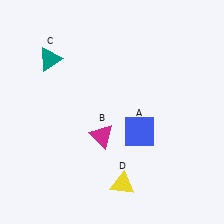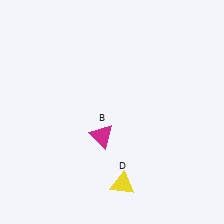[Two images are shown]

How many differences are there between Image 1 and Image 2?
There are 2 differences between the two images.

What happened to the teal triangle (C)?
The teal triangle (C) was removed in Image 2. It was in the top-left area of Image 1.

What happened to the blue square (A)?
The blue square (A) was removed in Image 2. It was in the bottom-right area of Image 1.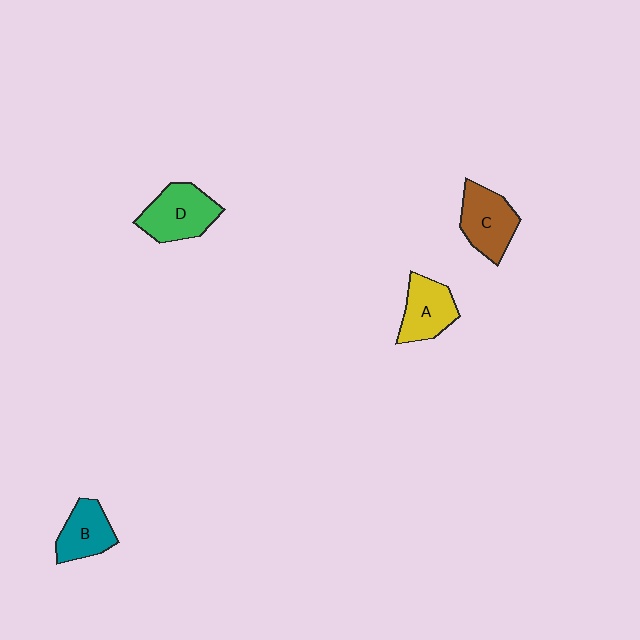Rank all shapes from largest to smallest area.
From largest to smallest: D (green), C (brown), A (yellow), B (teal).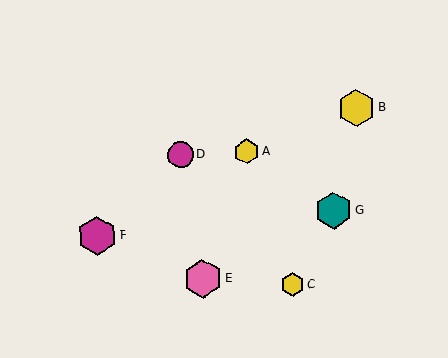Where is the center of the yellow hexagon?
The center of the yellow hexagon is at (293, 285).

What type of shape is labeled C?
Shape C is a yellow hexagon.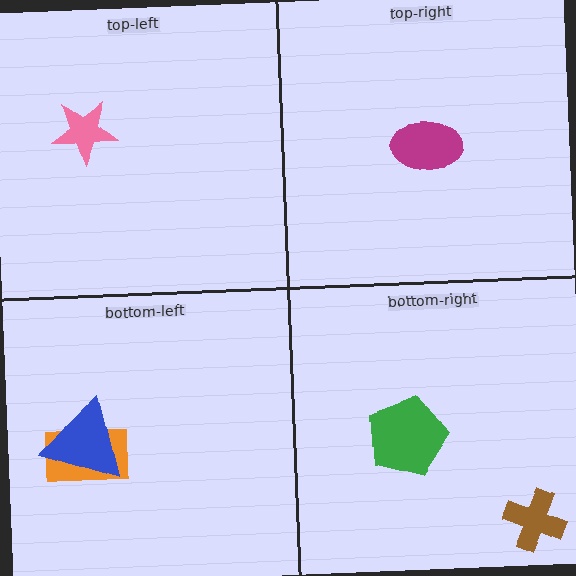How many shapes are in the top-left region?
1.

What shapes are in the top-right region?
The magenta ellipse.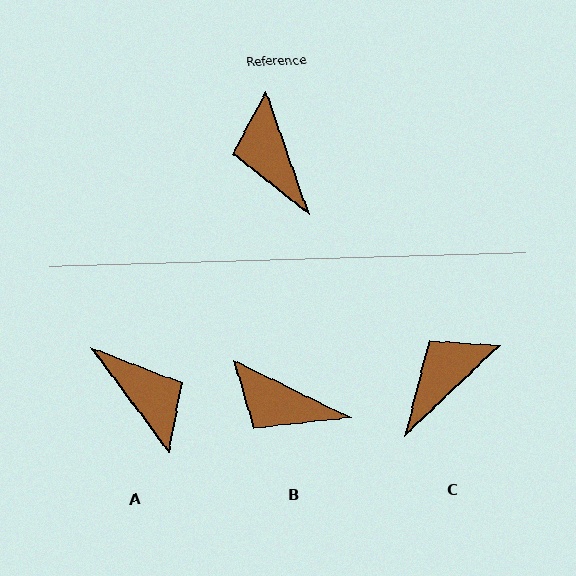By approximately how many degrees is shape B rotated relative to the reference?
Approximately 44 degrees counter-clockwise.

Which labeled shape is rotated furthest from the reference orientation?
A, about 163 degrees away.